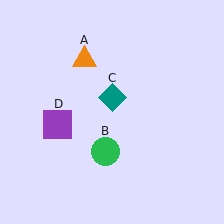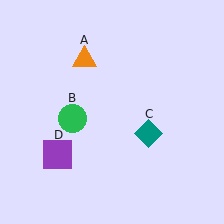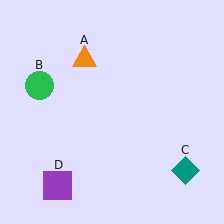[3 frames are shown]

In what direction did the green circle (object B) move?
The green circle (object B) moved up and to the left.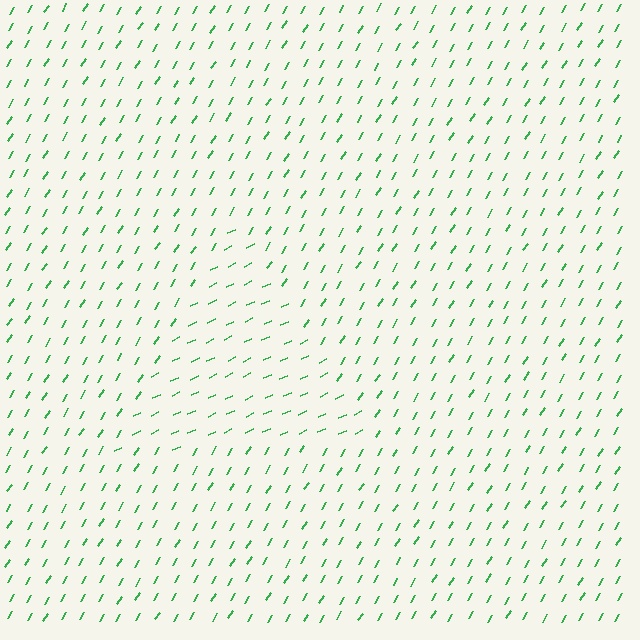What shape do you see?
I see a triangle.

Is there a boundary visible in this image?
Yes, there is a texture boundary formed by a change in line orientation.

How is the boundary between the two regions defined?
The boundary is defined purely by a change in line orientation (approximately 34 degrees difference). All lines are the same color and thickness.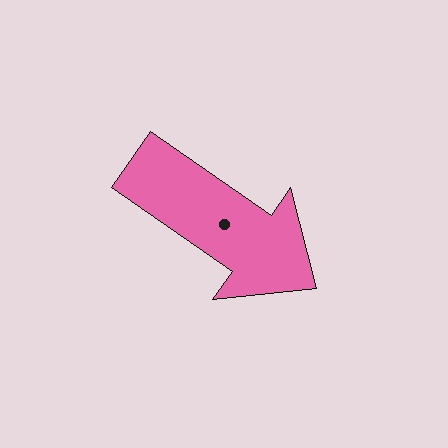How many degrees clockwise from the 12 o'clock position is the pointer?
Approximately 125 degrees.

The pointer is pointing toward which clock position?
Roughly 4 o'clock.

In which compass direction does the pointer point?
Southeast.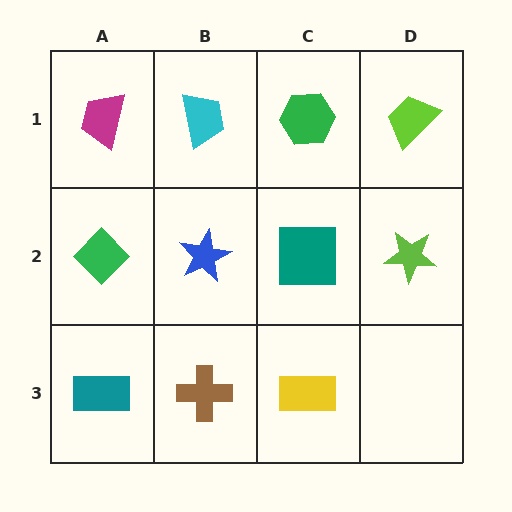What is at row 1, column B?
A cyan trapezoid.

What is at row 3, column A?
A teal rectangle.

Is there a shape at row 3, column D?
No, that cell is empty.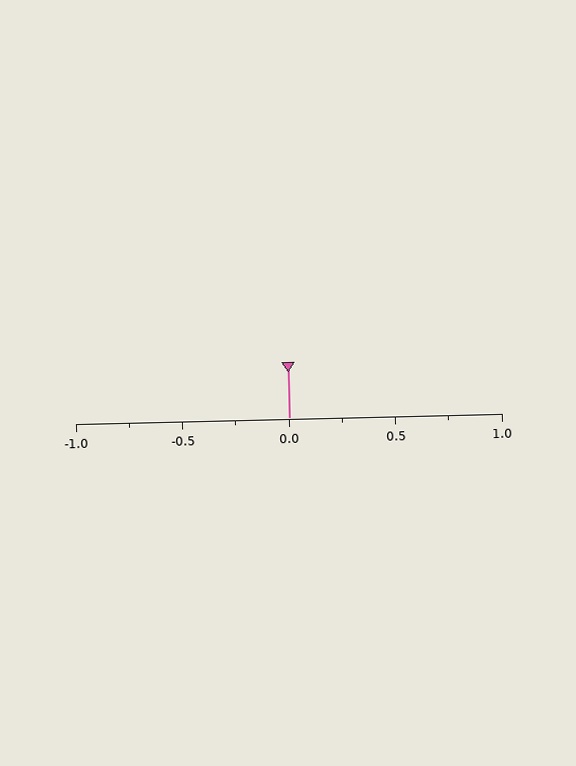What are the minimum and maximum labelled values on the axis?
The axis runs from -1.0 to 1.0.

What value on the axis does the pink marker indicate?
The marker indicates approximately 0.